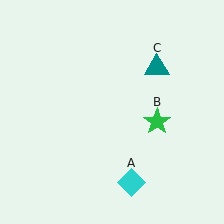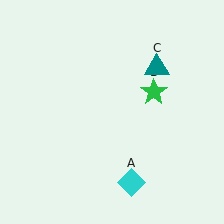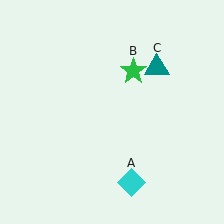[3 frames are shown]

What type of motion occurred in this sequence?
The green star (object B) rotated counterclockwise around the center of the scene.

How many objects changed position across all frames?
1 object changed position: green star (object B).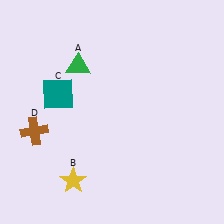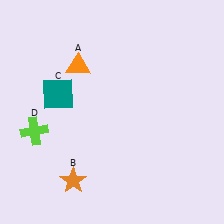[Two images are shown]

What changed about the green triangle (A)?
In Image 1, A is green. In Image 2, it changed to orange.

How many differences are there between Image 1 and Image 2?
There are 3 differences between the two images.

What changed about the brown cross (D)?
In Image 1, D is brown. In Image 2, it changed to lime.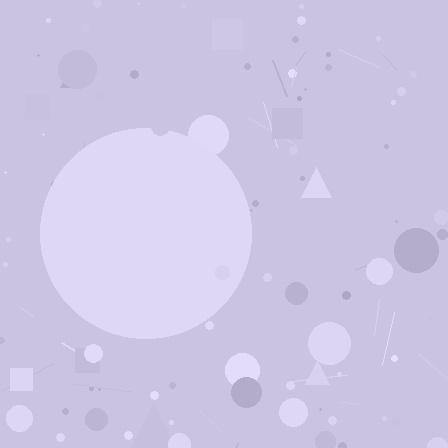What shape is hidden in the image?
A circle is hidden in the image.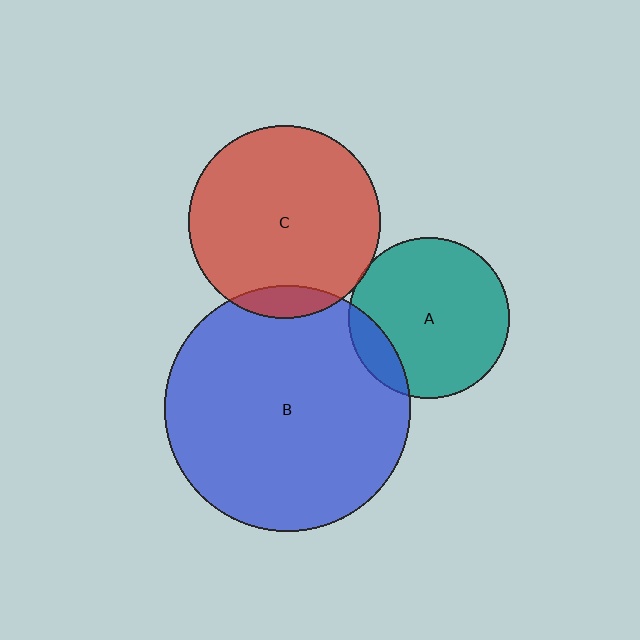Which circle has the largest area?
Circle B (blue).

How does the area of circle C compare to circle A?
Approximately 1.4 times.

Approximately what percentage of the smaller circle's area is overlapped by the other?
Approximately 5%.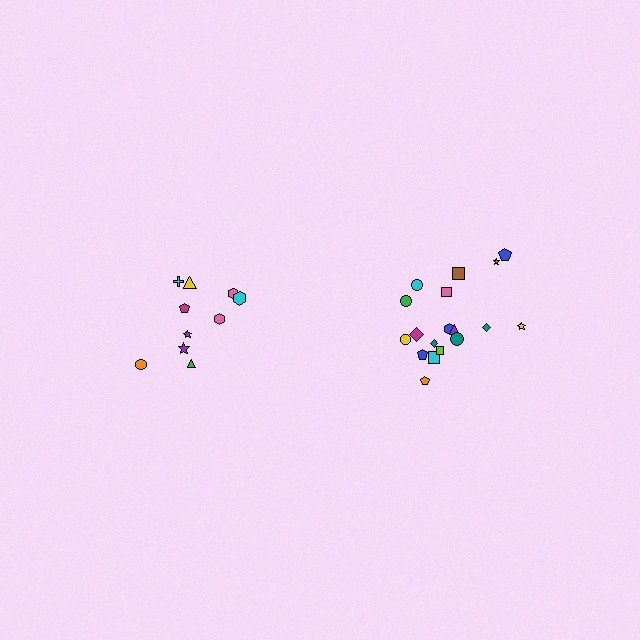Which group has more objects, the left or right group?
The right group.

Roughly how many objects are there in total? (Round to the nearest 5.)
Roughly 30 objects in total.